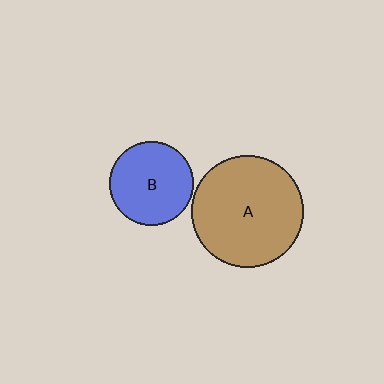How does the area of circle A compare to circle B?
Approximately 1.8 times.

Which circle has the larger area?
Circle A (brown).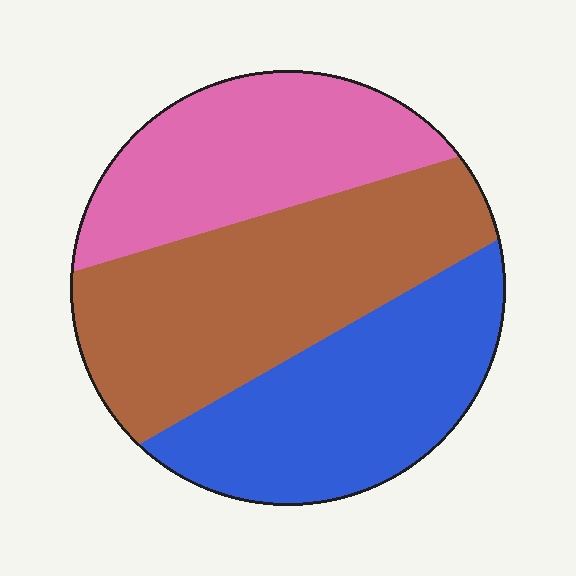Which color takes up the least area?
Pink, at roughly 30%.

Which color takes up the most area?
Brown, at roughly 40%.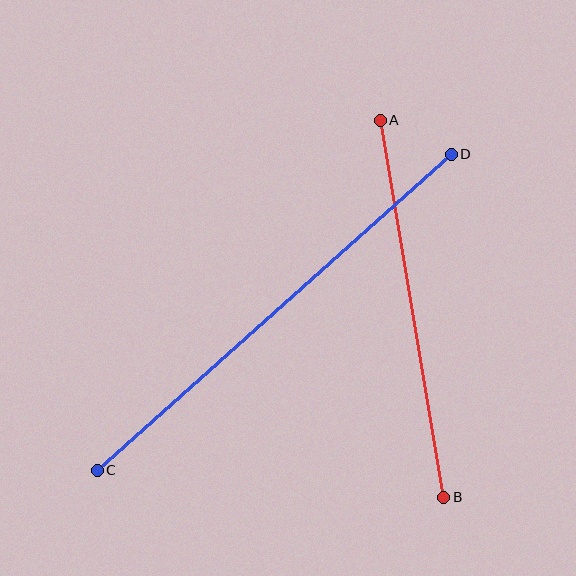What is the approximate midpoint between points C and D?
The midpoint is at approximately (274, 312) pixels.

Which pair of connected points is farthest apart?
Points C and D are farthest apart.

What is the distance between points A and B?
The distance is approximately 382 pixels.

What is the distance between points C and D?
The distance is approximately 474 pixels.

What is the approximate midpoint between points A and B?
The midpoint is at approximately (412, 309) pixels.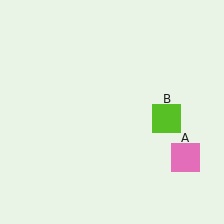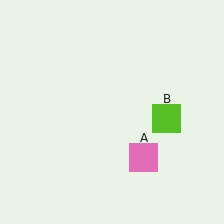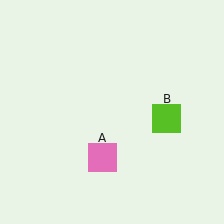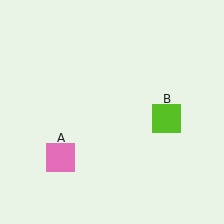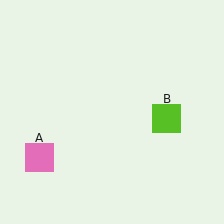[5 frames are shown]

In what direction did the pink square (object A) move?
The pink square (object A) moved left.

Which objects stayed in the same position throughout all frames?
Lime square (object B) remained stationary.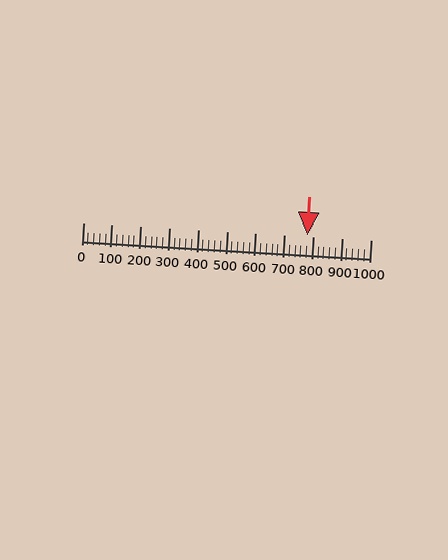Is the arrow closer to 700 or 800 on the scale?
The arrow is closer to 800.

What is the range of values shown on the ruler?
The ruler shows values from 0 to 1000.